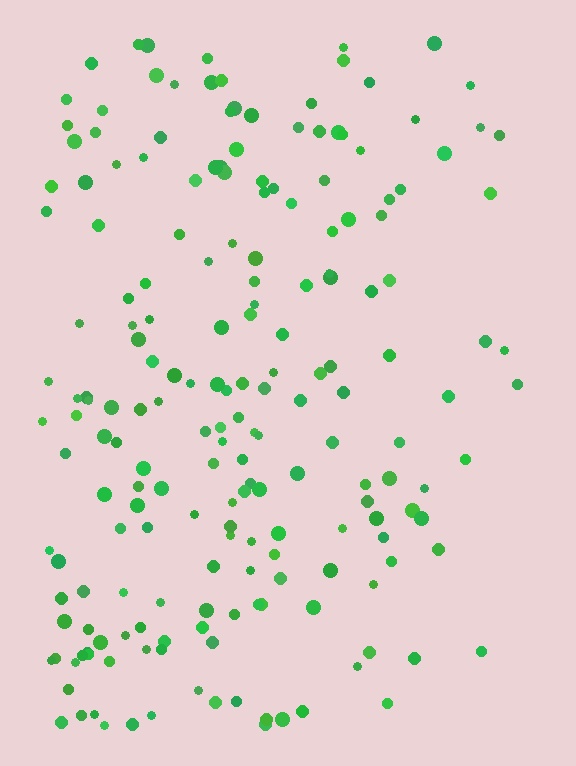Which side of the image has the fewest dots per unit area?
The right.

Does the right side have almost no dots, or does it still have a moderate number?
Still a moderate number, just noticeably fewer than the left.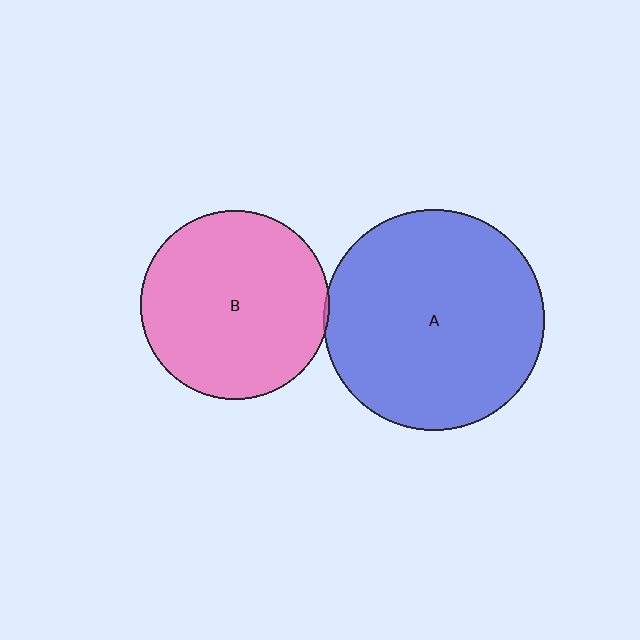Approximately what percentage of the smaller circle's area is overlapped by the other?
Approximately 5%.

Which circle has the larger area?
Circle A (blue).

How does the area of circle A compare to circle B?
Approximately 1.4 times.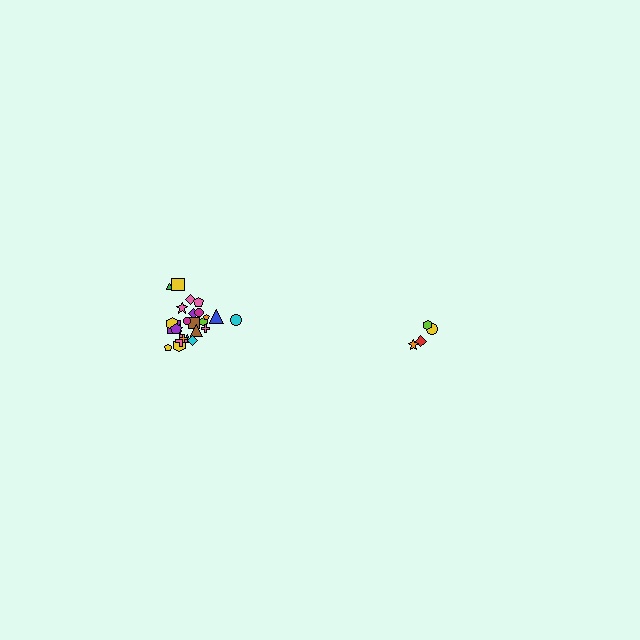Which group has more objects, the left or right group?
The left group.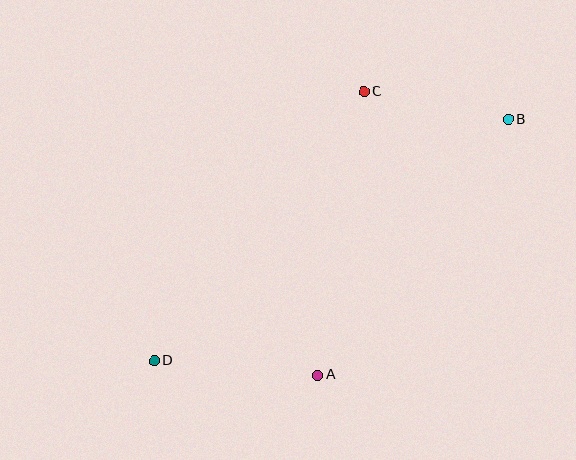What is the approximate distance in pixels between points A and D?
The distance between A and D is approximately 164 pixels.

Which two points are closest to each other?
Points B and C are closest to each other.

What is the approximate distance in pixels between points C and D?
The distance between C and D is approximately 341 pixels.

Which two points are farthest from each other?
Points B and D are farthest from each other.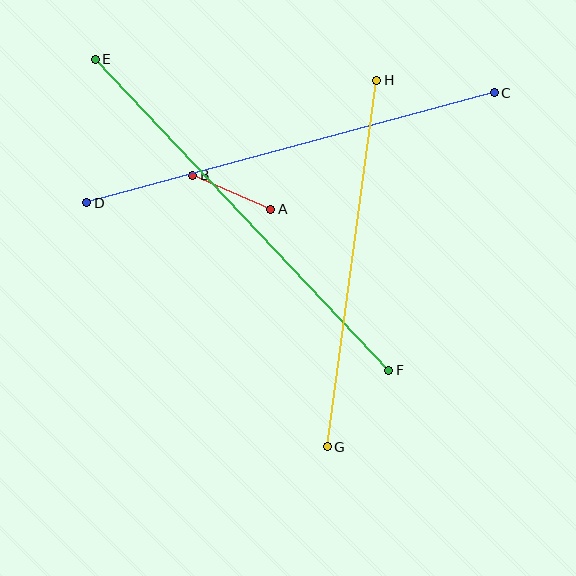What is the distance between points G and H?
The distance is approximately 370 pixels.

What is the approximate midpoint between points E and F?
The midpoint is at approximately (242, 215) pixels.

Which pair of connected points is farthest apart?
Points E and F are farthest apart.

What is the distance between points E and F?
The distance is approximately 428 pixels.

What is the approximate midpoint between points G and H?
The midpoint is at approximately (352, 264) pixels.